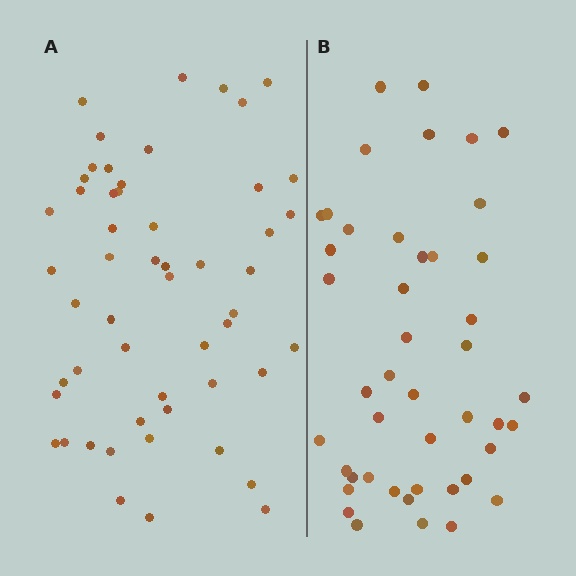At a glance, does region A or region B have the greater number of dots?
Region A (the left region) has more dots.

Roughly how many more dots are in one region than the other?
Region A has roughly 8 or so more dots than region B.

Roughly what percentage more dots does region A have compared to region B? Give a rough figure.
About 20% more.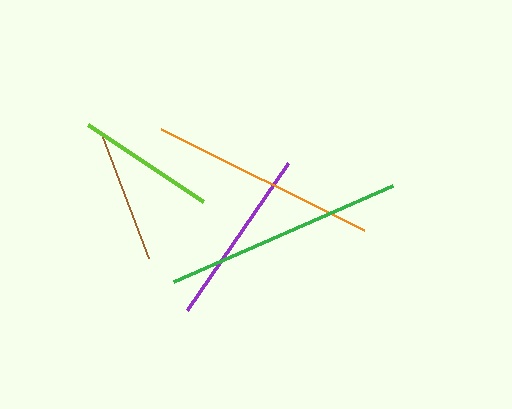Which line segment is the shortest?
The brown line is the shortest at approximately 129 pixels.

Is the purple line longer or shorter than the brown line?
The purple line is longer than the brown line.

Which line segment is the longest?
The green line is the longest at approximately 240 pixels.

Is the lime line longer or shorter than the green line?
The green line is longer than the lime line.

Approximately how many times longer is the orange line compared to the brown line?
The orange line is approximately 1.8 times the length of the brown line.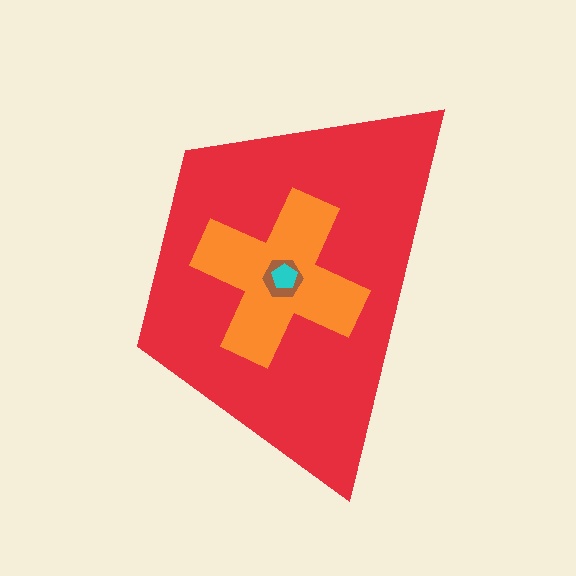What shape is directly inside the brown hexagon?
The cyan pentagon.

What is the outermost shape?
The red trapezoid.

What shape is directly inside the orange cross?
The brown hexagon.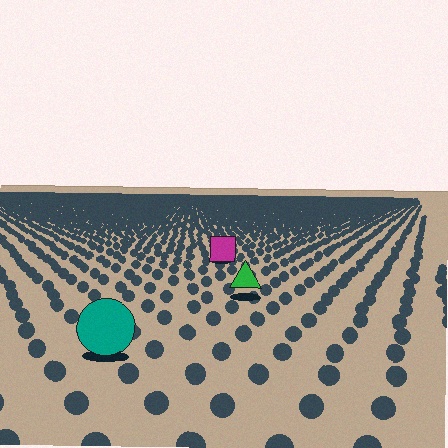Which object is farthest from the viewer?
The magenta square is farthest from the viewer. It appears smaller and the ground texture around it is denser.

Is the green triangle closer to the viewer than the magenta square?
Yes. The green triangle is closer — you can tell from the texture gradient: the ground texture is coarser near it.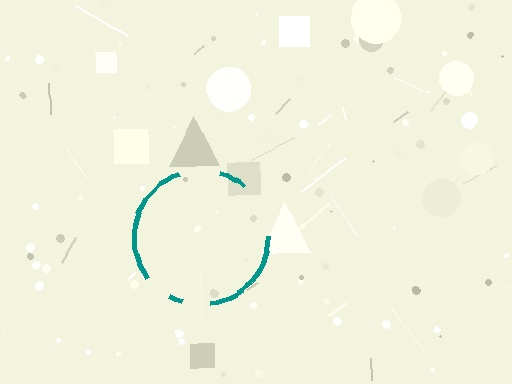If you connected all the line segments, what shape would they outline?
They would outline a circle.